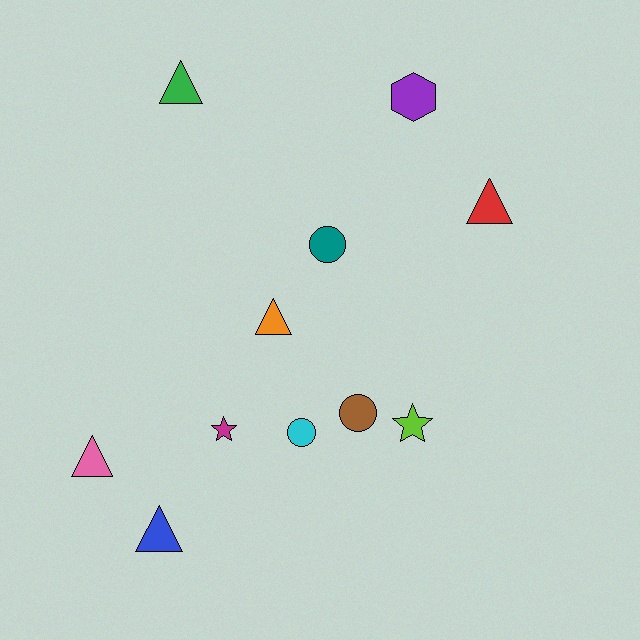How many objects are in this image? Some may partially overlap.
There are 11 objects.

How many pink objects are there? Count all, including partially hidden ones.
There is 1 pink object.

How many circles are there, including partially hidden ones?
There are 3 circles.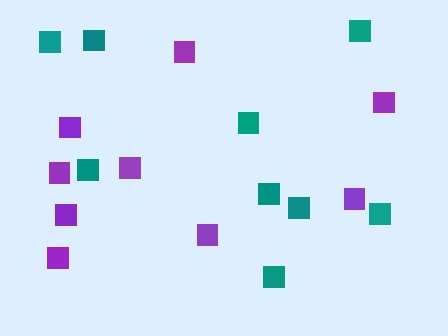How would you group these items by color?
There are 2 groups: one group of teal squares (9) and one group of purple squares (9).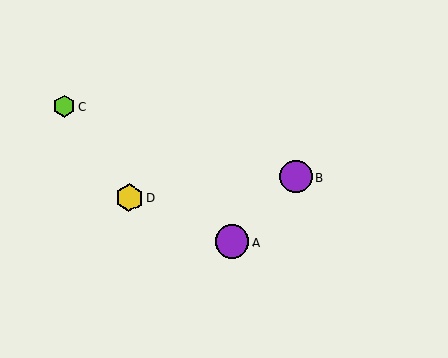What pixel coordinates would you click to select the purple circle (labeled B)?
Click at (296, 177) to select the purple circle B.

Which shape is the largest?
The purple circle (labeled A) is the largest.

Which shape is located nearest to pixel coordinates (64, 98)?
The lime hexagon (labeled C) at (64, 107) is nearest to that location.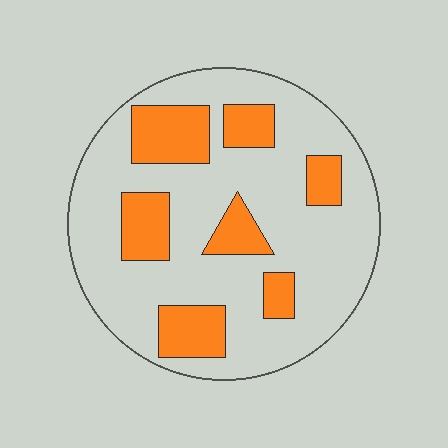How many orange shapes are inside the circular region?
7.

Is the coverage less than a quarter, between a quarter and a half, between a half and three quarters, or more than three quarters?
Between a quarter and a half.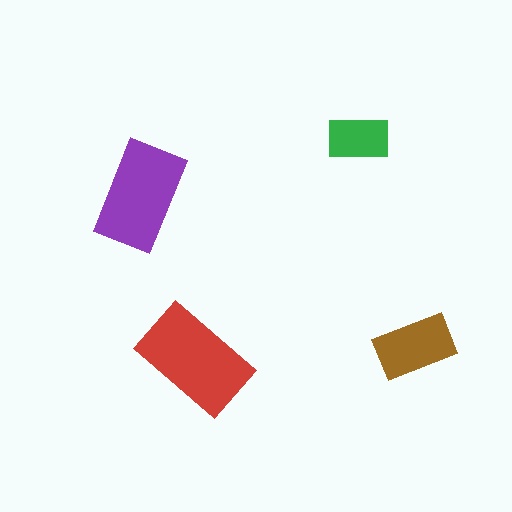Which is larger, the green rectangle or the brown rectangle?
The brown one.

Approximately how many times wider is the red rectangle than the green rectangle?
About 2 times wider.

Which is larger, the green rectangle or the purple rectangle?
The purple one.